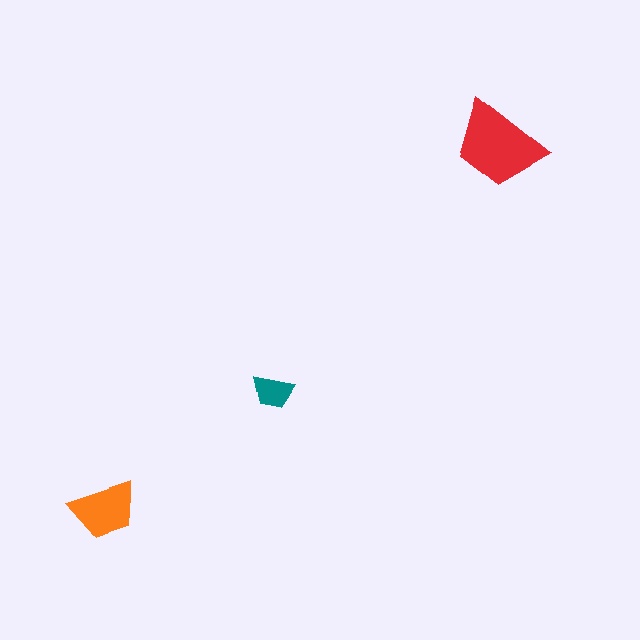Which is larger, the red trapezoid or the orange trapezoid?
The red one.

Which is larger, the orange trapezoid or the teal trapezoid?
The orange one.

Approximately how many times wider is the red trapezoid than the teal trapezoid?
About 2 times wider.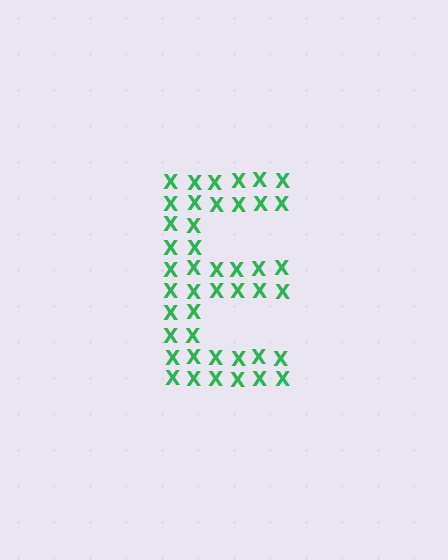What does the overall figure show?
The overall figure shows the letter E.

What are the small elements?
The small elements are letter X's.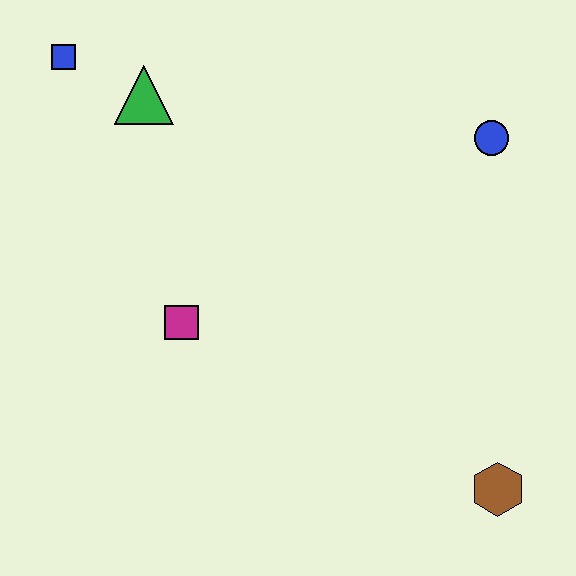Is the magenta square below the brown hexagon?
No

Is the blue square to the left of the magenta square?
Yes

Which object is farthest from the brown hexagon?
The blue square is farthest from the brown hexagon.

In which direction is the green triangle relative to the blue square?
The green triangle is to the right of the blue square.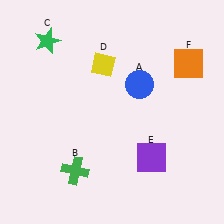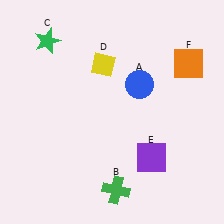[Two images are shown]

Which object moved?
The green cross (B) moved right.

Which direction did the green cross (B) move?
The green cross (B) moved right.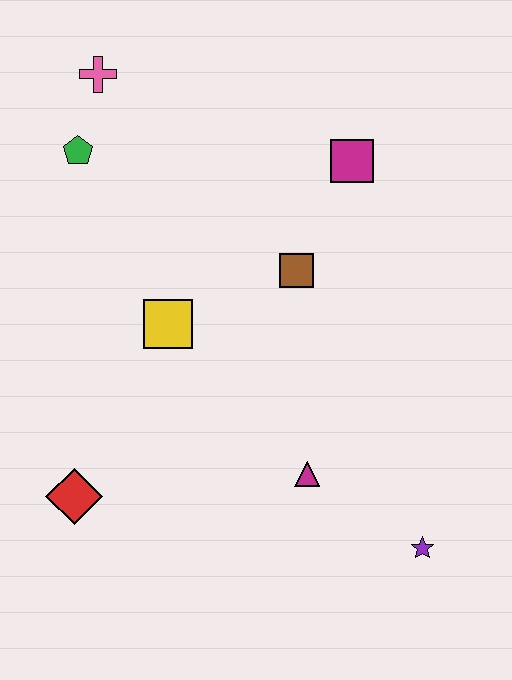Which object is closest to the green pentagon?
The pink cross is closest to the green pentagon.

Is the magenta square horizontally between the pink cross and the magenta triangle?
No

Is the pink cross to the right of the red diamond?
Yes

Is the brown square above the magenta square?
No